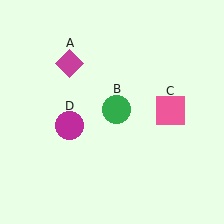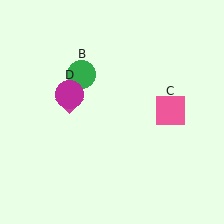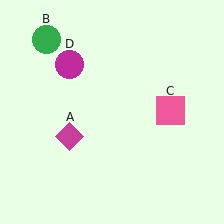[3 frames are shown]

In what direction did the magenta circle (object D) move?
The magenta circle (object D) moved up.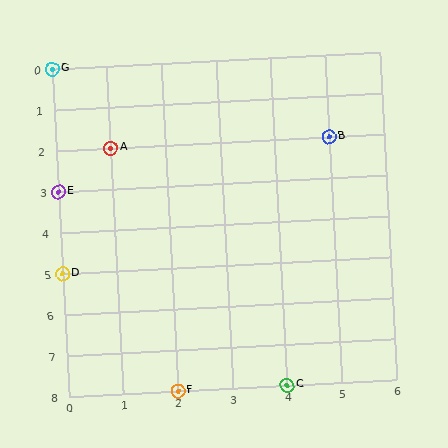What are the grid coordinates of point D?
Point D is at grid coordinates (0, 5).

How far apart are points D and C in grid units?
Points D and C are 4 columns and 3 rows apart (about 5.0 grid units diagonally).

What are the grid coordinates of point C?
Point C is at grid coordinates (4, 8).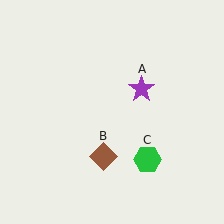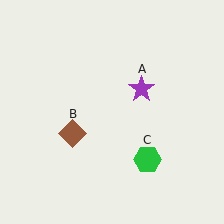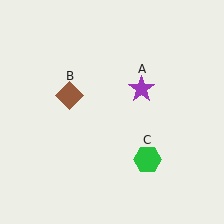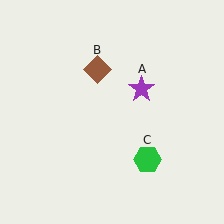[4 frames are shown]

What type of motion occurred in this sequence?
The brown diamond (object B) rotated clockwise around the center of the scene.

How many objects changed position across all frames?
1 object changed position: brown diamond (object B).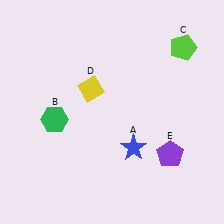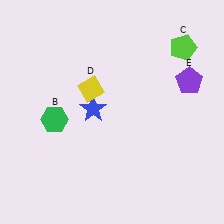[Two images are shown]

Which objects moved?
The objects that moved are: the blue star (A), the purple pentagon (E).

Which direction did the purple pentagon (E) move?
The purple pentagon (E) moved up.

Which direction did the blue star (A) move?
The blue star (A) moved left.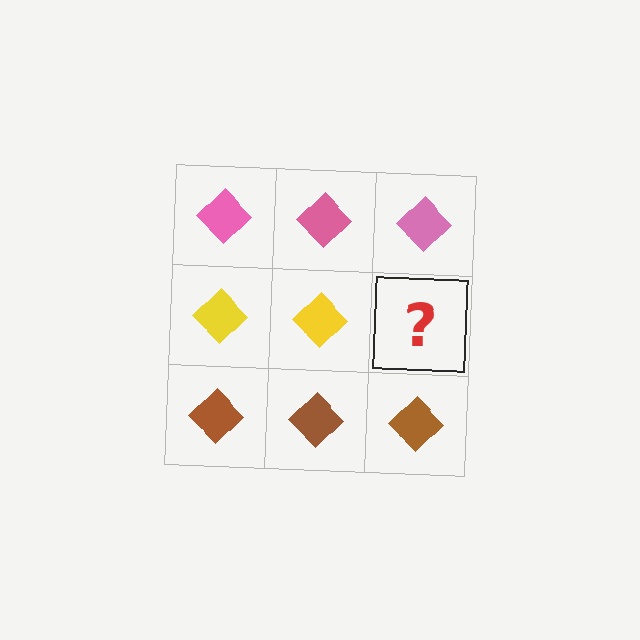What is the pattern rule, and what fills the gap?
The rule is that each row has a consistent color. The gap should be filled with a yellow diamond.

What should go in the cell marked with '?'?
The missing cell should contain a yellow diamond.